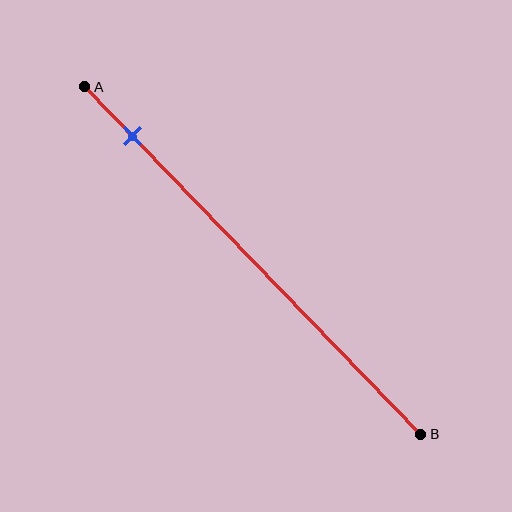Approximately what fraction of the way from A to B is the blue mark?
The blue mark is approximately 15% of the way from A to B.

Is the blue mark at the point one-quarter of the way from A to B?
No, the mark is at about 15% from A, not at the 25% one-quarter point.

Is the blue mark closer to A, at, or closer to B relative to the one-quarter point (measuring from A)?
The blue mark is closer to point A than the one-quarter point of segment AB.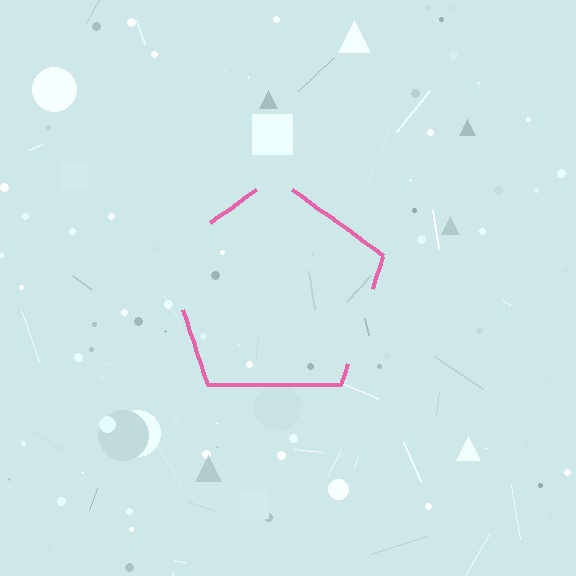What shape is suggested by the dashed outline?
The dashed outline suggests a pentagon.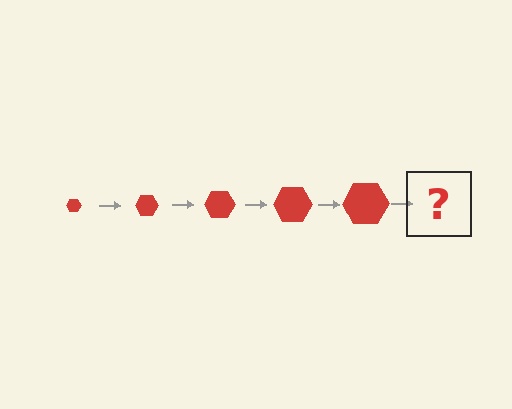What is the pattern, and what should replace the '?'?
The pattern is that the hexagon gets progressively larger each step. The '?' should be a red hexagon, larger than the previous one.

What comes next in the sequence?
The next element should be a red hexagon, larger than the previous one.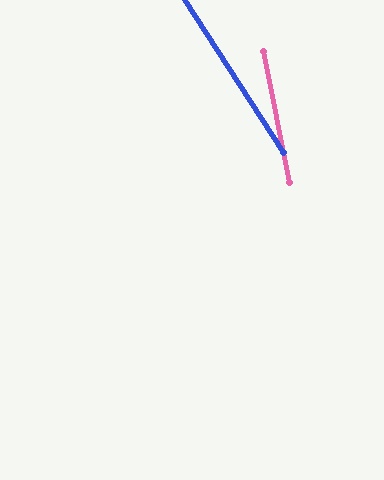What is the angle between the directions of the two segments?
Approximately 22 degrees.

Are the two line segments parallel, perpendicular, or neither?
Neither parallel nor perpendicular — they differ by about 22°.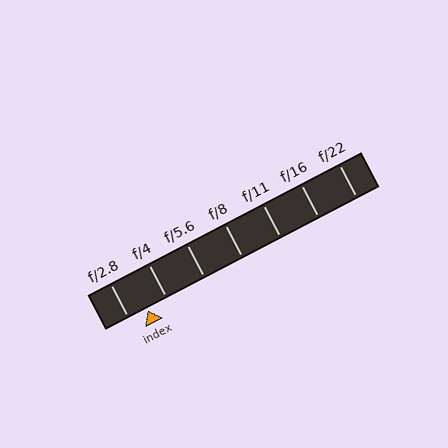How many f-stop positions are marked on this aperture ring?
There are 7 f-stop positions marked.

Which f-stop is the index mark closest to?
The index mark is closest to f/4.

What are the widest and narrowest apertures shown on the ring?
The widest aperture shown is f/2.8 and the narrowest is f/22.